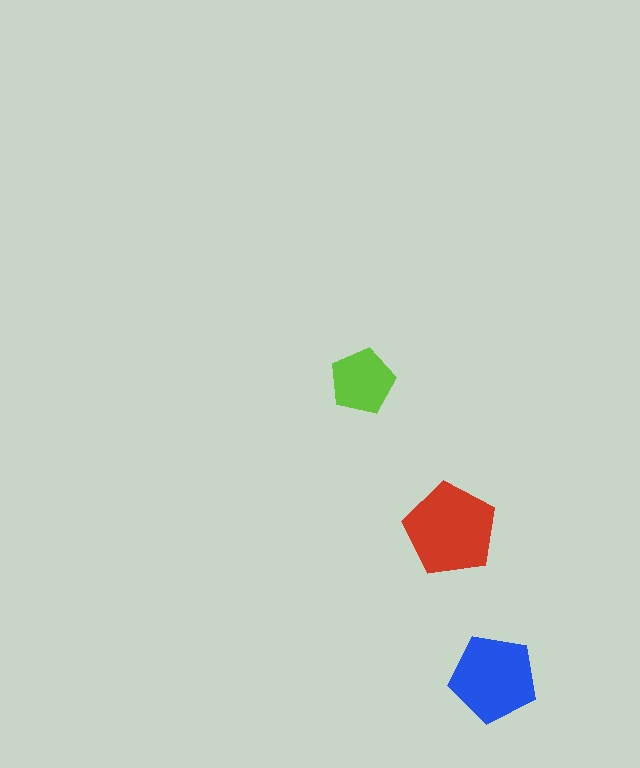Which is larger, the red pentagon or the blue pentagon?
The red one.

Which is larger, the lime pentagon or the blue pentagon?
The blue one.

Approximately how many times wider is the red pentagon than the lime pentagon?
About 1.5 times wider.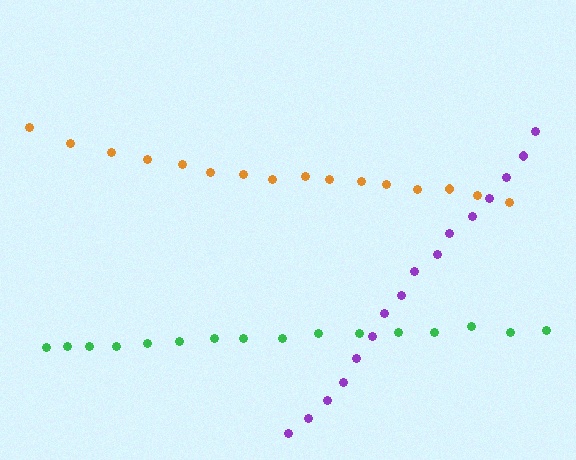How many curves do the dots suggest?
There are 3 distinct paths.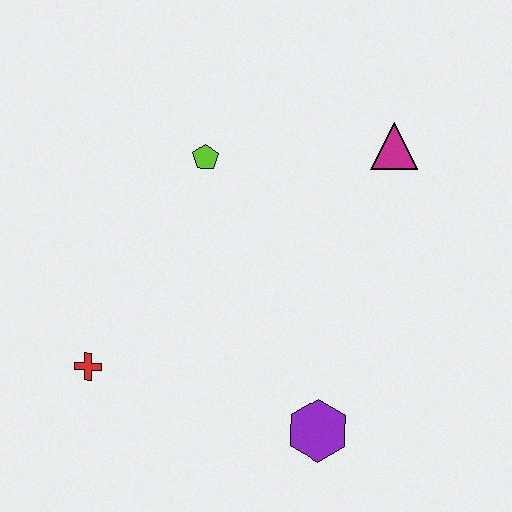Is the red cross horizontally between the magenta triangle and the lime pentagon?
No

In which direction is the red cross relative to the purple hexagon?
The red cross is to the left of the purple hexagon.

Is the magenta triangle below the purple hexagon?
No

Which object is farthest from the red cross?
The magenta triangle is farthest from the red cross.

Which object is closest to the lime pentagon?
The magenta triangle is closest to the lime pentagon.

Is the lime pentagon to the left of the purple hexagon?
Yes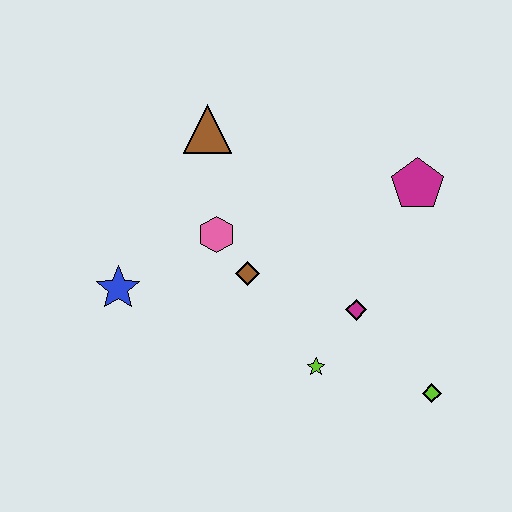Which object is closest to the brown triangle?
The pink hexagon is closest to the brown triangle.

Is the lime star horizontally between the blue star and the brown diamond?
No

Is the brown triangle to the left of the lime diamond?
Yes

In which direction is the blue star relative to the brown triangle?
The blue star is below the brown triangle.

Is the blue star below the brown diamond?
Yes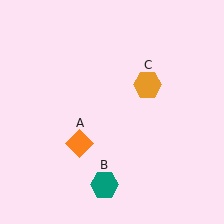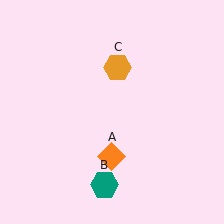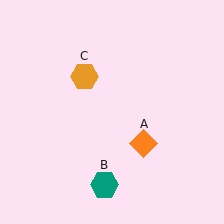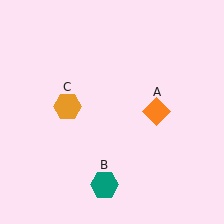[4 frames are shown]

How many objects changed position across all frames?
2 objects changed position: orange diamond (object A), orange hexagon (object C).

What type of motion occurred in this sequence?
The orange diamond (object A), orange hexagon (object C) rotated counterclockwise around the center of the scene.